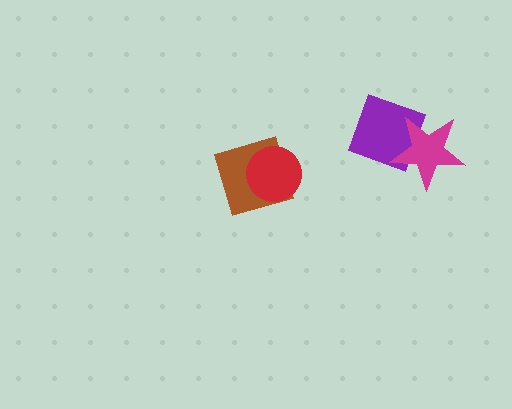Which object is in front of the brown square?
The red circle is in front of the brown square.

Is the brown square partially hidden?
Yes, it is partially covered by another shape.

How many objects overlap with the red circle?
1 object overlaps with the red circle.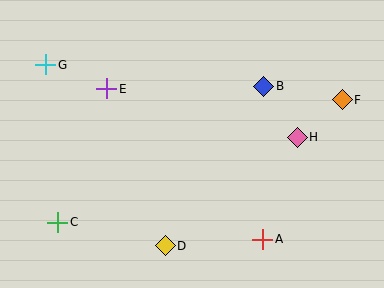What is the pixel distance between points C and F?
The distance between C and F is 309 pixels.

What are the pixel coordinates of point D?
Point D is at (165, 246).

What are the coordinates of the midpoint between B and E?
The midpoint between B and E is at (185, 87).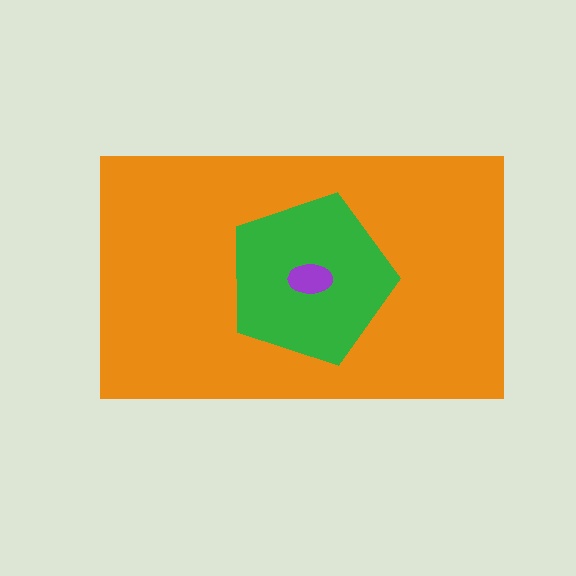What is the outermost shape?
The orange rectangle.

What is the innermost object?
The purple ellipse.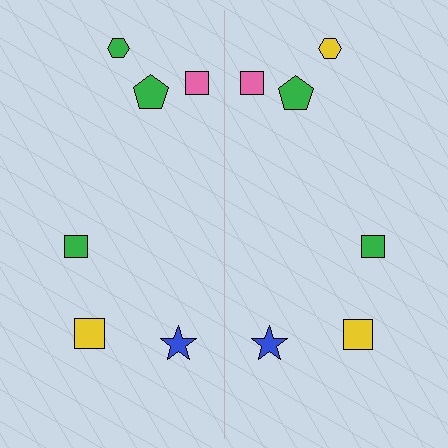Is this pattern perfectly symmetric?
No, the pattern is not perfectly symmetric. The yellow hexagon on the right side breaks the symmetry — its mirror counterpart is green.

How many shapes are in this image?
There are 12 shapes in this image.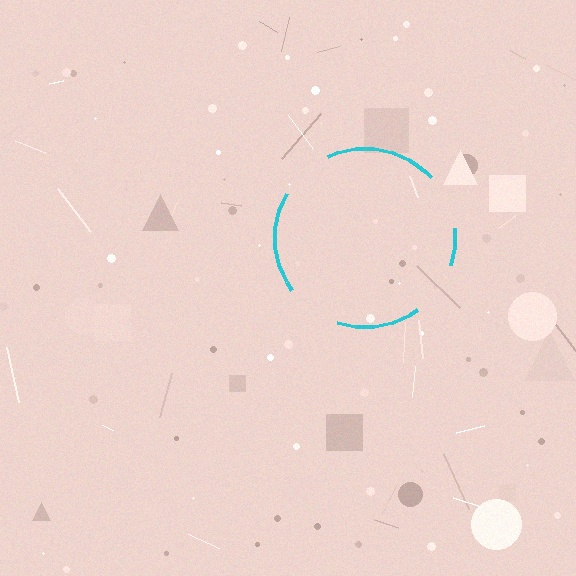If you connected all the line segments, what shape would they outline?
They would outline a circle.